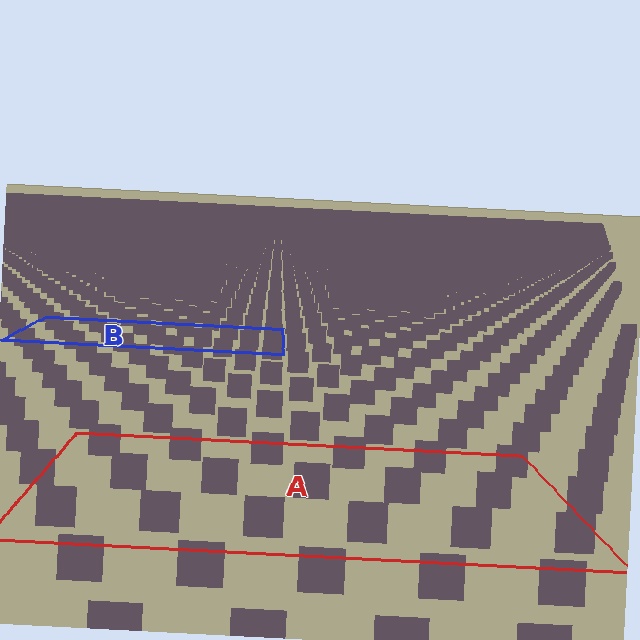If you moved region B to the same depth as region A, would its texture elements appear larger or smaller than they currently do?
They would appear larger. At a closer depth, the same texture elements are projected at a bigger on-screen size.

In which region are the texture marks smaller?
The texture marks are smaller in region B, because it is farther away.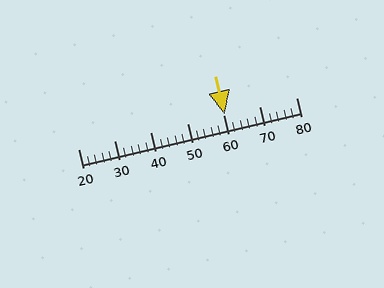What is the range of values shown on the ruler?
The ruler shows values from 20 to 80.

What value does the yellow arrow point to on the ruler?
The yellow arrow points to approximately 60.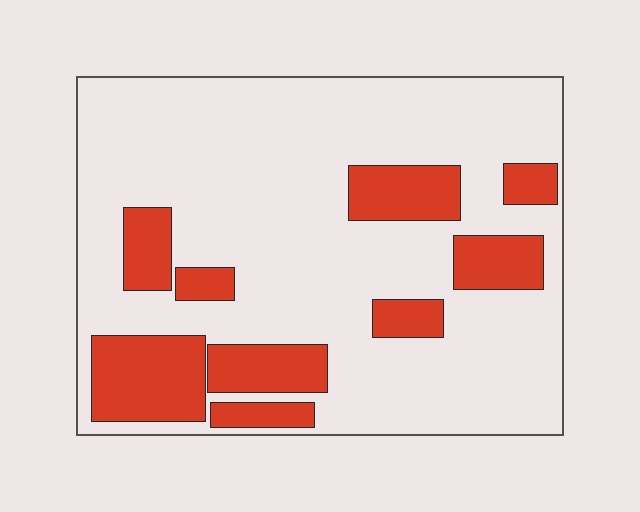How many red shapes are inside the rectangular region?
9.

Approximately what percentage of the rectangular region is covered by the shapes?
Approximately 25%.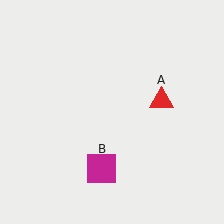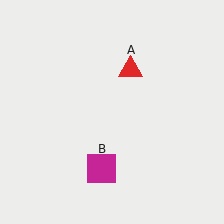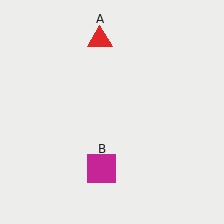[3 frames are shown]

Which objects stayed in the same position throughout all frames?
Magenta square (object B) remained stationary.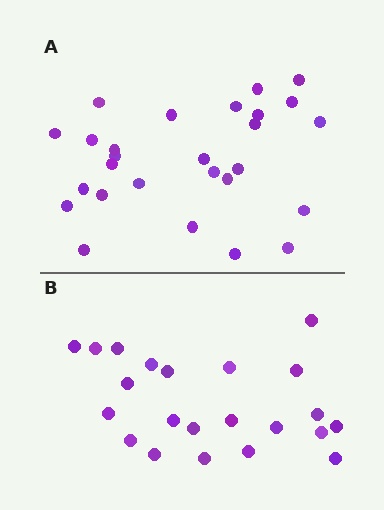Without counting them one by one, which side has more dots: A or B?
Region A (the top region) has more dots.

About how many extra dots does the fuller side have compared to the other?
Region A has about 5 more dots than region B.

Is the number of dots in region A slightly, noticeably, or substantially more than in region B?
Region A has only slightly more — the two regions are fairly close. The ratio is roughly 1.2 to 1.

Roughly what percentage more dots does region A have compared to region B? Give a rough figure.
About 25% more.